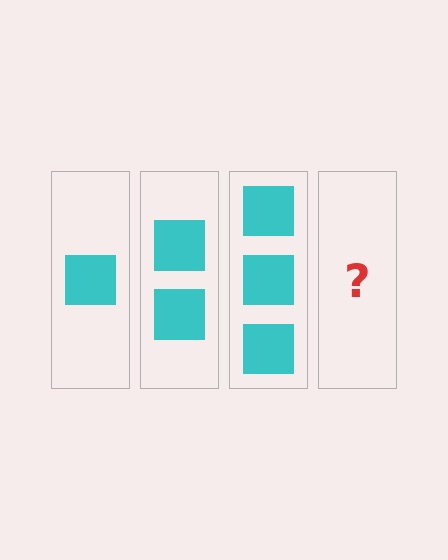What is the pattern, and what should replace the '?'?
The pattern is that each step adds one more square. The '?' should be 4 squares.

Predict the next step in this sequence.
The next step is 4 squares.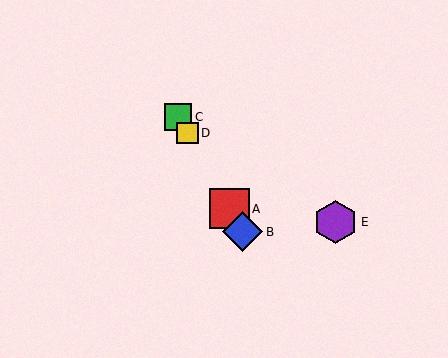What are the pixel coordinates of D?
Object D is at (187, 133).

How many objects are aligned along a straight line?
4 objects (A, B, C, D) are aligned along a straight line.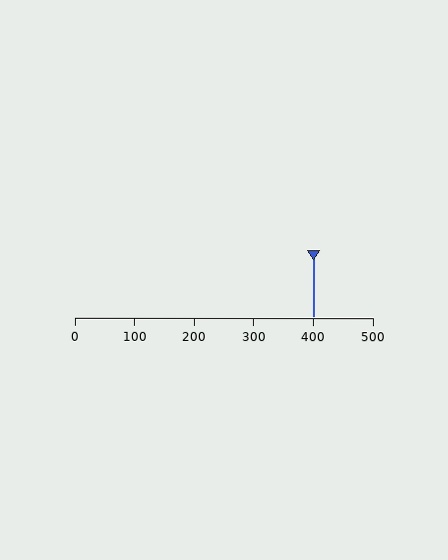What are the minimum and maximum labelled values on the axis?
The axis runs from 0 to 500.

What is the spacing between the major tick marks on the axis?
The major ticks are spaced 100 apart.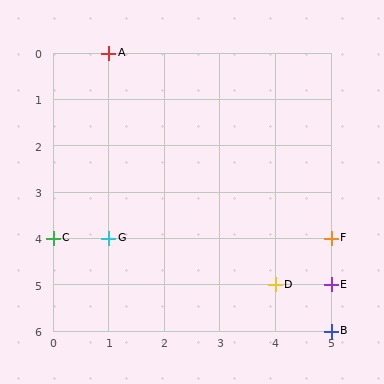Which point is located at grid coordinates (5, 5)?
Point E is at (5, 5).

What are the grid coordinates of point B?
Point B is at grid coordinates (5, 6).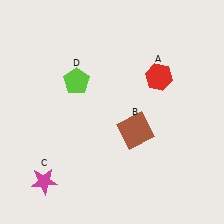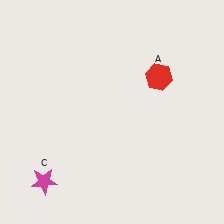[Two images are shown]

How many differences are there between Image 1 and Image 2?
There are 2 differences between the two images.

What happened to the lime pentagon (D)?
The lime pentagon (D) was removed in Image 2. It was in the top-left area of Image 1.